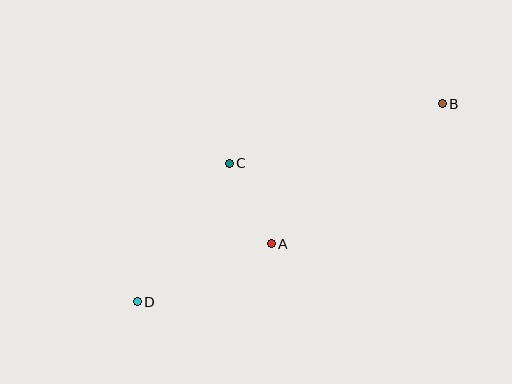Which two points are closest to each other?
Points A and C are closest to each other.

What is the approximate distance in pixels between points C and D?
The distance between C and D is approximately 166 pixels.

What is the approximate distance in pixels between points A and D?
The distance between A and D is approximately 146 pixels.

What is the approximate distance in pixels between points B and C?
The distance between B and C is approximately 221 pixels.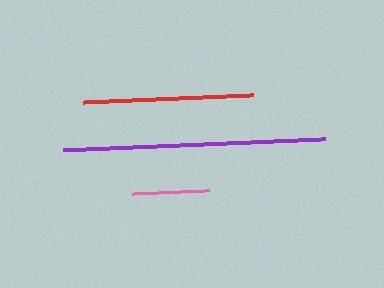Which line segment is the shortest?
The pink line is the shortest at approximately 77 pixels.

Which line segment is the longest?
The purple line is the longest at approximately 262 pixels.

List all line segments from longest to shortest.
From longest to shortest: purple, red, pink.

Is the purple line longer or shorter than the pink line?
The purple line is longer than the pink line.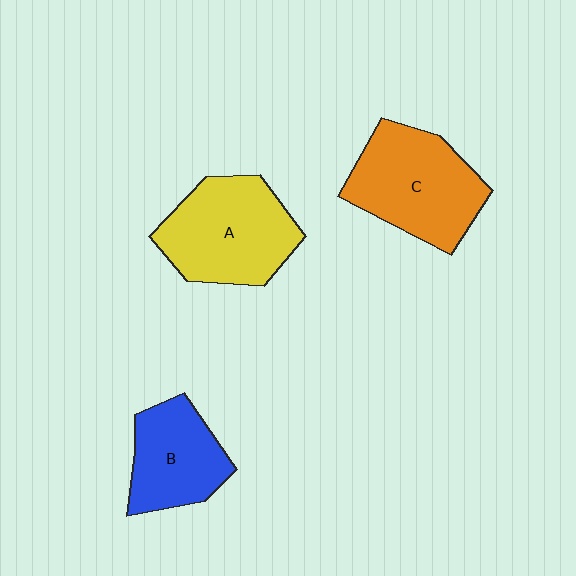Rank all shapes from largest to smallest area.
From largest to smallest: C (orange), A (yellow), B (blue).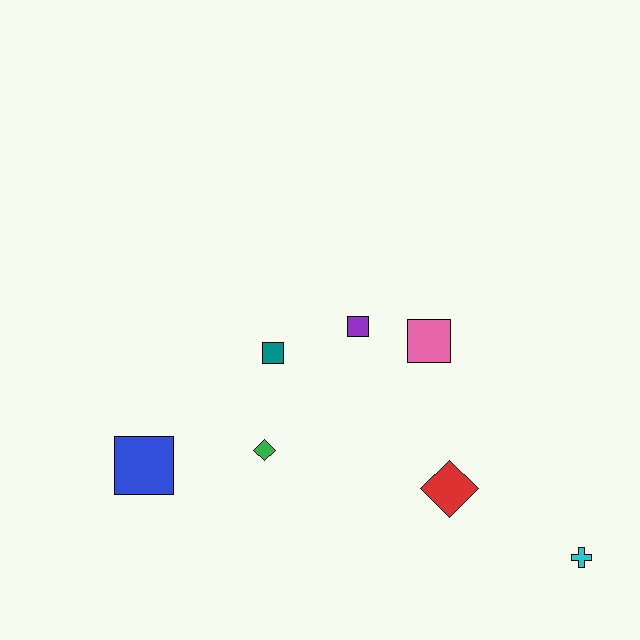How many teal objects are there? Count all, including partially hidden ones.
There is 1 teal object.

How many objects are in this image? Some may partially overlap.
There are 7 objects.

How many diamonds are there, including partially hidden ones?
There are 2 diamonds.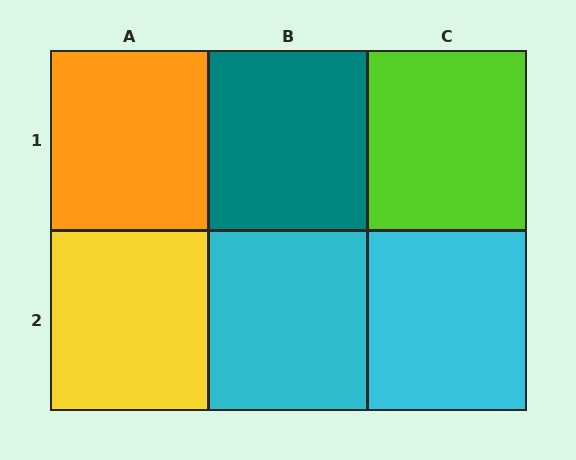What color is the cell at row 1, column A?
Orange.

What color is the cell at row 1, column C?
Lime.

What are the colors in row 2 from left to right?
Yellow, cyan, cyan.